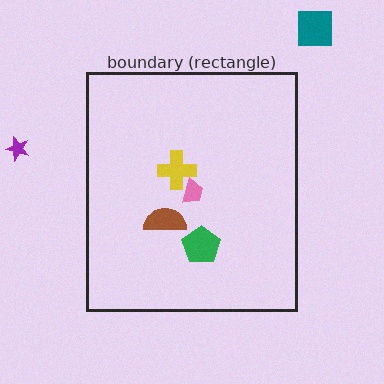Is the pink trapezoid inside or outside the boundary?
Inside.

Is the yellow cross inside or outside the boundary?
Inside.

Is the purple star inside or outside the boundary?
Outside.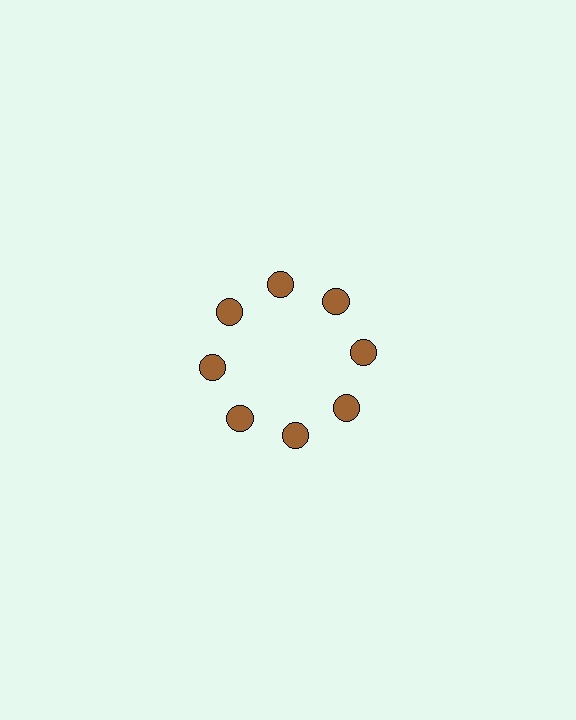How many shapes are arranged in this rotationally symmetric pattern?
There are 8 shapes, arranged in 8 groups of 1.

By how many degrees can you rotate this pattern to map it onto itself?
The pattern maps onto itself every 45 degrees of rotation.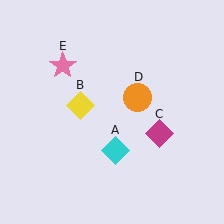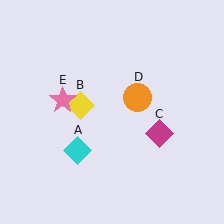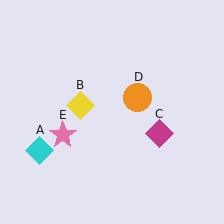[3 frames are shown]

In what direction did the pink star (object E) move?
The pink star (object E) moved down.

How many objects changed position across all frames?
2 objects changed position: cyan diamond (object A), pink star (object E).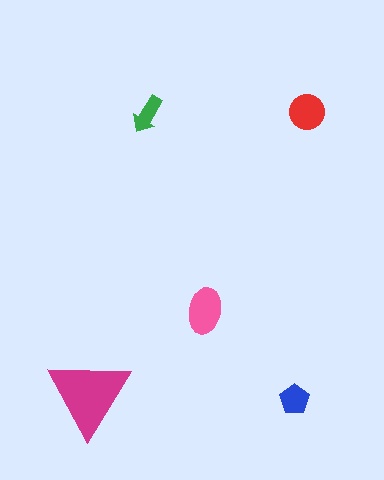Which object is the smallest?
The green arrow.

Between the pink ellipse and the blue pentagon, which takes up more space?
The pink ellipse.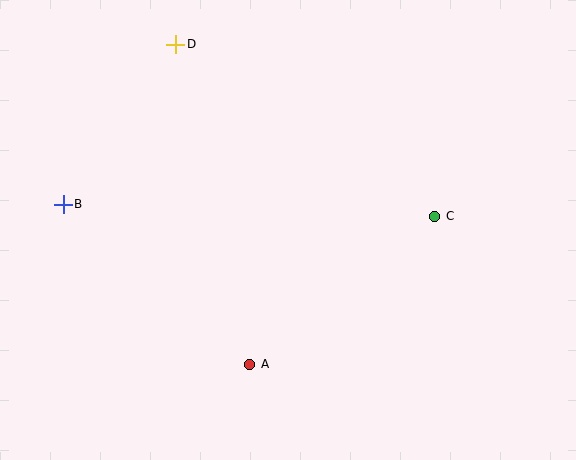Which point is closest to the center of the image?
Point A at (250, 364) is closest to the center.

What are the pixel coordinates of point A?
Point A is at (250, 364).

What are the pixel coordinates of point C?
Point C is at (435, 216).